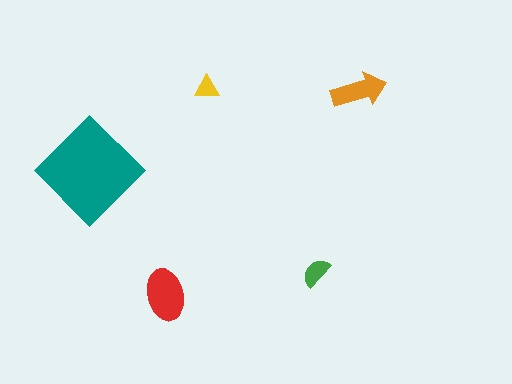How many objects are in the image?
There are 5 objects in the image.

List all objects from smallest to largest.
The yellow triangle, the green semicircle, the orange arrow, the red ellipse, the teal diamond.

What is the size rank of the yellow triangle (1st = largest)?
5th.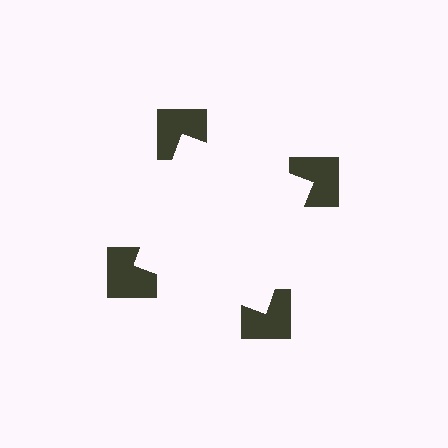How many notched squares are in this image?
There are 4 — one at each vertex of the illusory square.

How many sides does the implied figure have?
4 sides.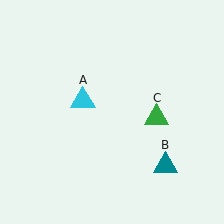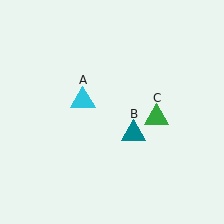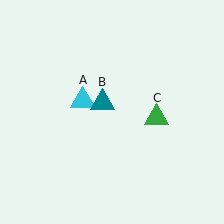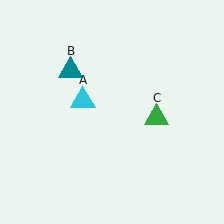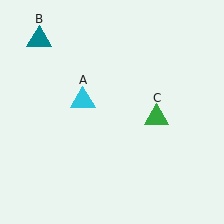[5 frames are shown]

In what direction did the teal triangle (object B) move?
The teal triangle (object B) moved up and to the left.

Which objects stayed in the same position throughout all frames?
Cyan triangle (object A) and green triangle (object C) remained stationary.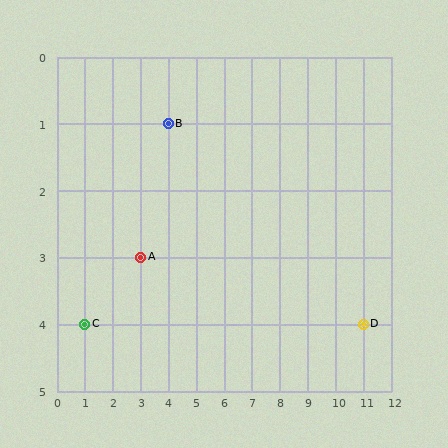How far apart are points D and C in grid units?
Points D and C are 10 columns apart.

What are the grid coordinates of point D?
Point D is at grid coordinates (11, 4).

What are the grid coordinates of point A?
Point A is at grid coordinates (3, 3).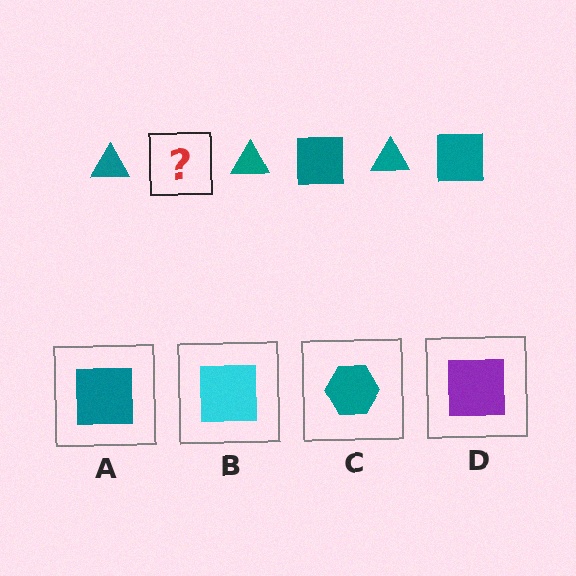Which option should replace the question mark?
Option A.